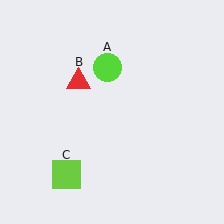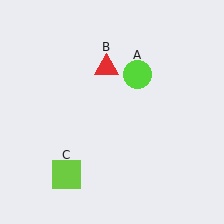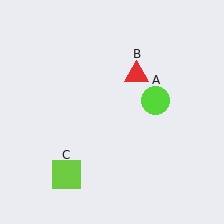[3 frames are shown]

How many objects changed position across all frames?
2 objects changed position: lime circle (object A), red triangle (object B).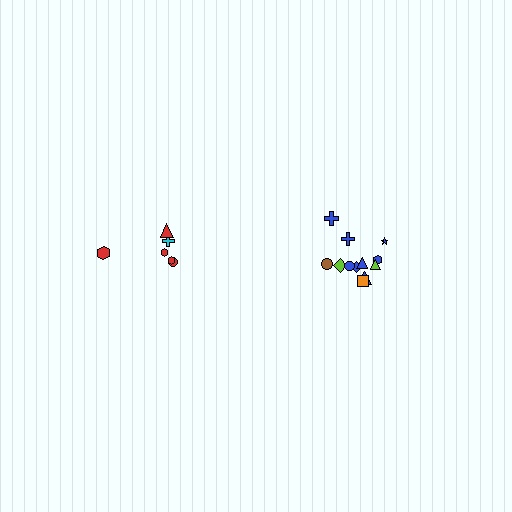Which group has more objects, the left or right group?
The right group.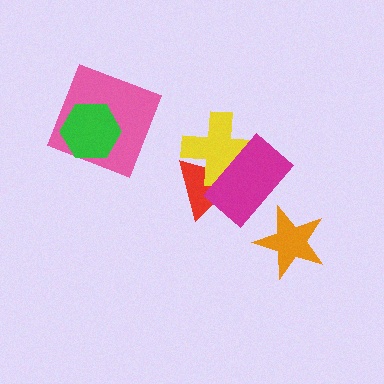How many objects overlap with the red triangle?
2 objects overlap with the red triangle.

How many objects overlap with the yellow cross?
2 objects overlap with the yellow cross.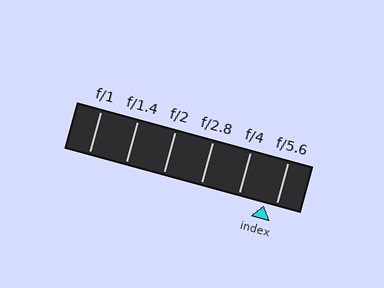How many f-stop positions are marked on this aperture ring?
There are 6 f-stop positions marked.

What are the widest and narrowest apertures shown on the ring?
The widest aperture shown is f/1 and the narrowest is f/5.6.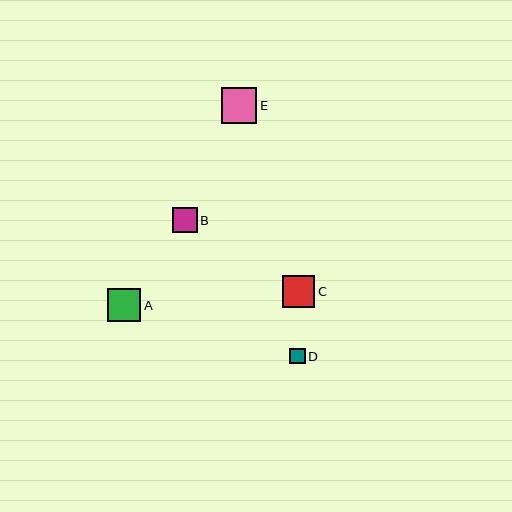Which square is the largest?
Square E is the largest with a size of approximately 36 pixels.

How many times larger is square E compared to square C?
Square E is approximately 1.1 times the size of square C.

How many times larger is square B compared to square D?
Square B is approximately 1.6 times the size of square D.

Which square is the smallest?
Square D is the smallest with a size of approximately 15 pixels.